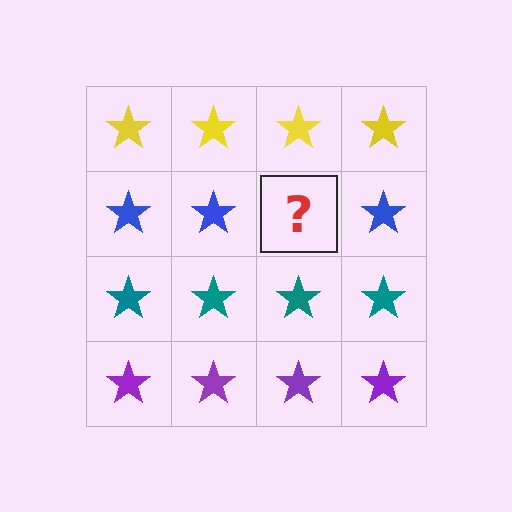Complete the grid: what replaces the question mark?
The question mark should be replaced with a blue star.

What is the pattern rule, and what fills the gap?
The rule is that each row has a consistent color. The gap should be filled with a blue star.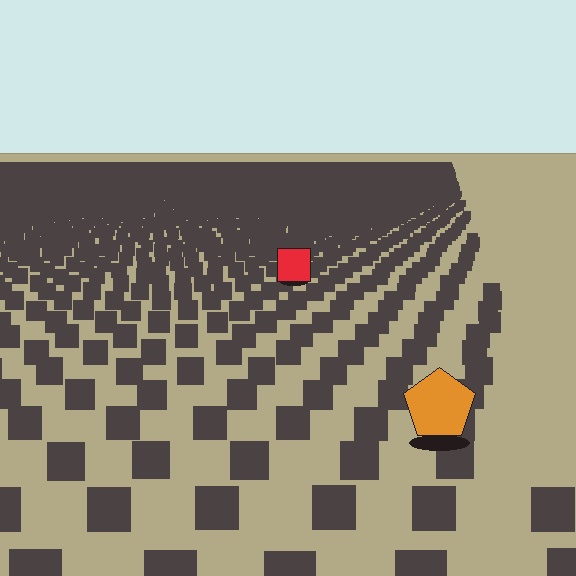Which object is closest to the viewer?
The orange pentagon is closest. The texture marks near it are larger and more spread out.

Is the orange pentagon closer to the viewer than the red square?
Yes. The orange pentagon is closer — you can tell from the texture gradient: the ground texture is coarser near it.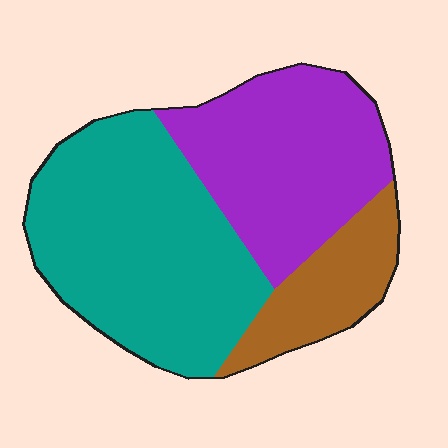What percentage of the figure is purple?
Purple takes up about one third (1/3) of the figure.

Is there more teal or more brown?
Teal.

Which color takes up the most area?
Teal, at roughly 50%.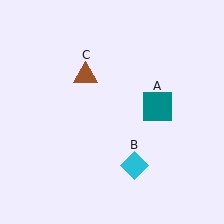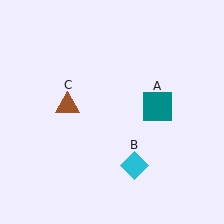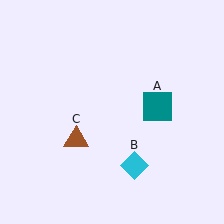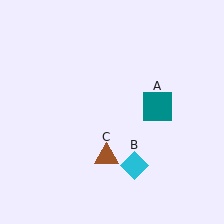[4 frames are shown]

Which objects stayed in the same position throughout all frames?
Teal square (object A) and cyan diamond (object B) remained stationary.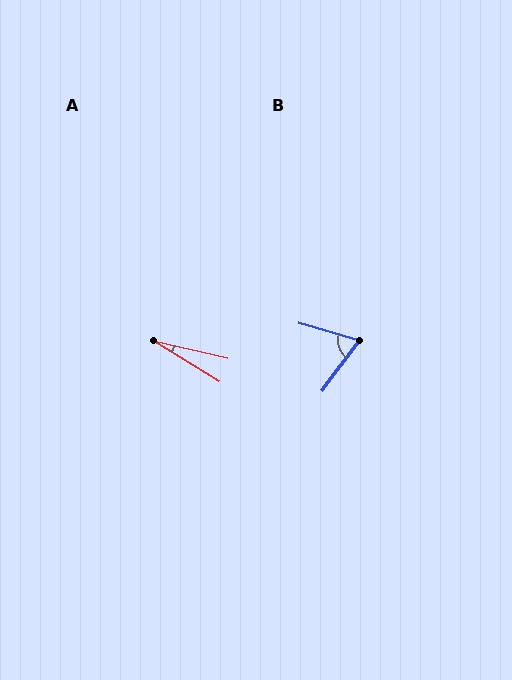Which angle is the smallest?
A, at approximately 18 degrees.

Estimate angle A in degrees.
Approximately 18 degrees.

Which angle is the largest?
B, at approximately 70 degrees.